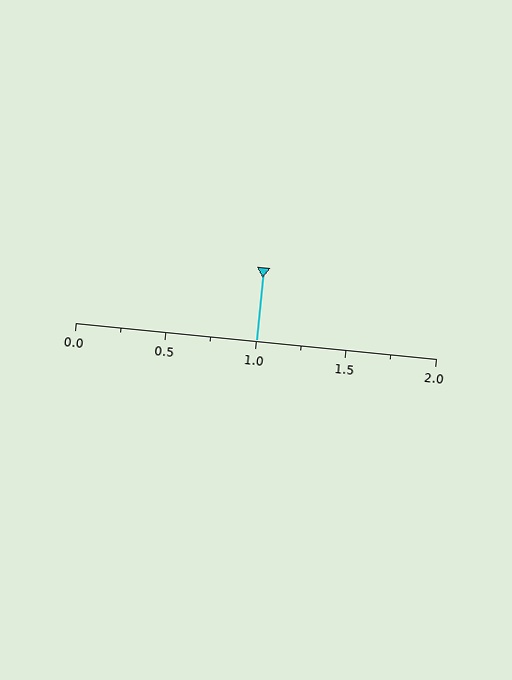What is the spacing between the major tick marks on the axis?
The major ticks are spaced 0.5 apart.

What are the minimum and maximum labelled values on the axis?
The axis runs from 0.0 to 2.0.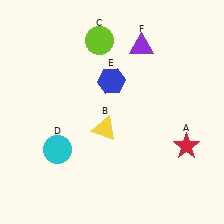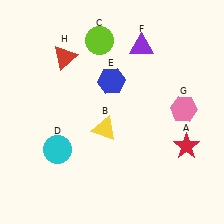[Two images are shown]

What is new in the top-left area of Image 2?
A red triangle (H) was added in the top-left area of Image 2.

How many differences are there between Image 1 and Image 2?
There are 2 differences between the two images.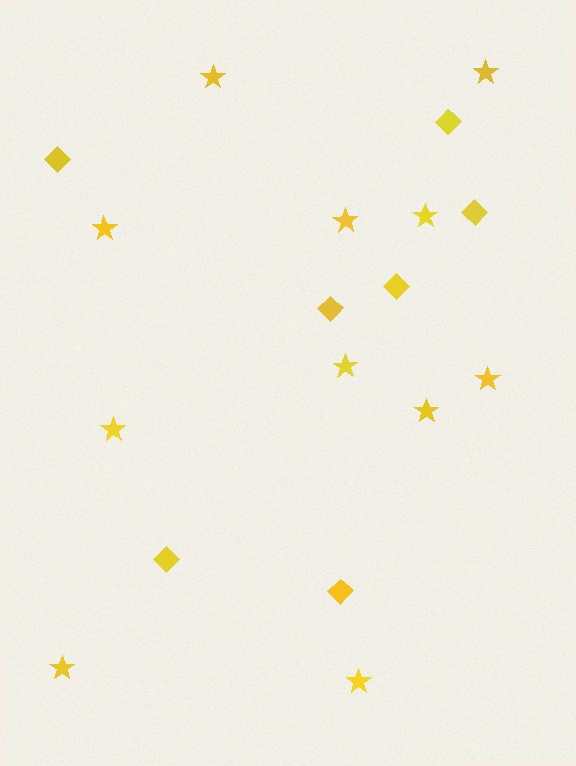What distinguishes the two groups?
There are 2 groups: one group of stars (11) and one group of diamonds (7).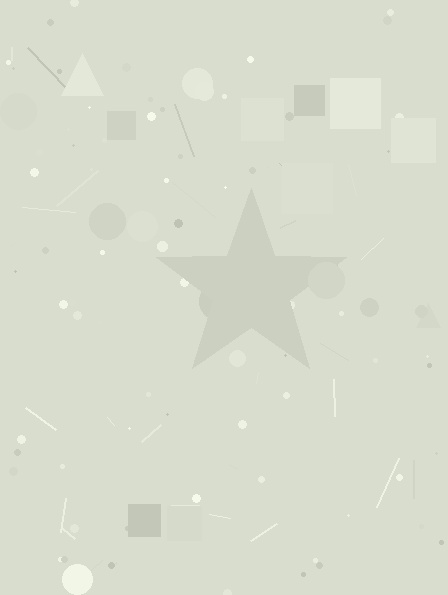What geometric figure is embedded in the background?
A star is embedded in the background.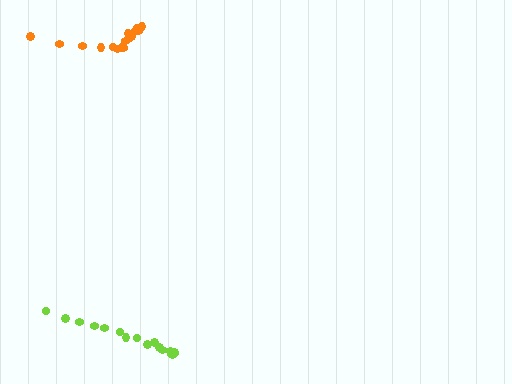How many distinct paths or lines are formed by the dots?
There are 2 distinct paths.